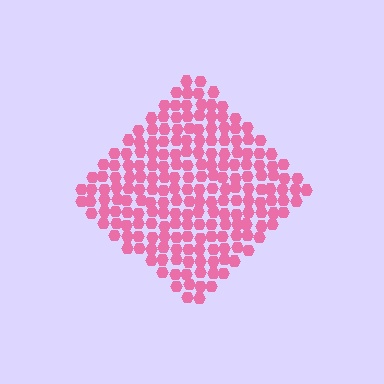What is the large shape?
The large shape is a diamond.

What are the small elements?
The small elements are hexagons.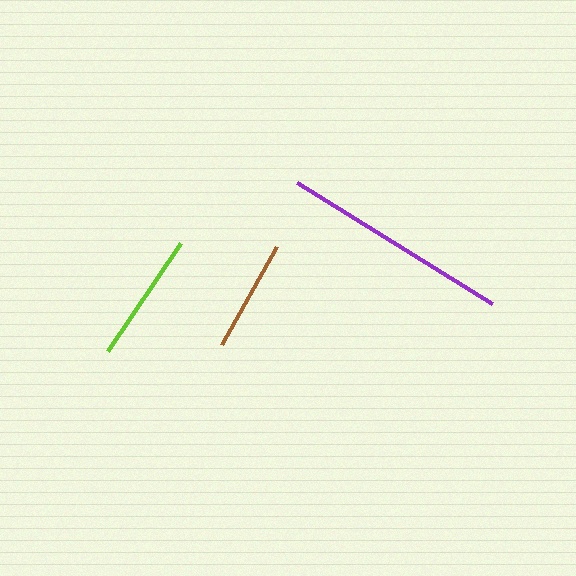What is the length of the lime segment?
The lime segment is approximately 130 pixels long.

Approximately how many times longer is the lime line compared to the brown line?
The lime line is approximately 1.2 times the length of the brown line.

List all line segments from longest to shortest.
From longest to shortest: purple, lime, brown.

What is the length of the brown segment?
The brown segment is approximately 112 pixels long.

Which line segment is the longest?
The purple line is the longest at approximately 230 pixels.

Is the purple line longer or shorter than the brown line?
The purple line is longer than the brown line.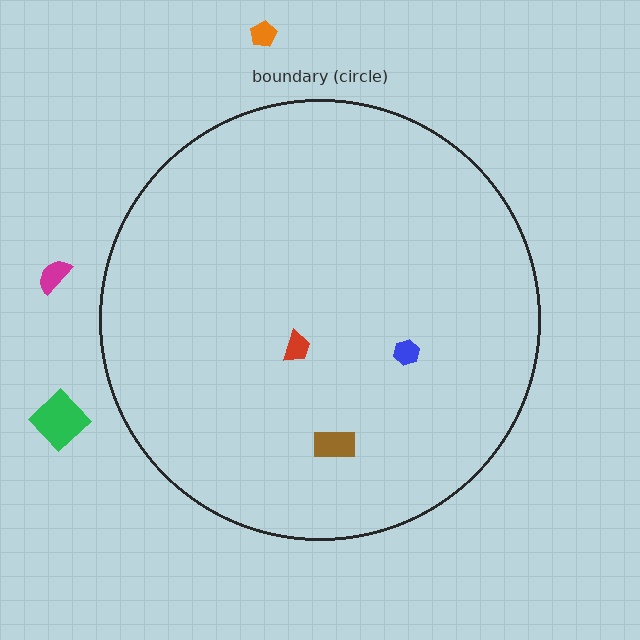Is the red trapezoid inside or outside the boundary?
Inside.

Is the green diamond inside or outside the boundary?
Outside.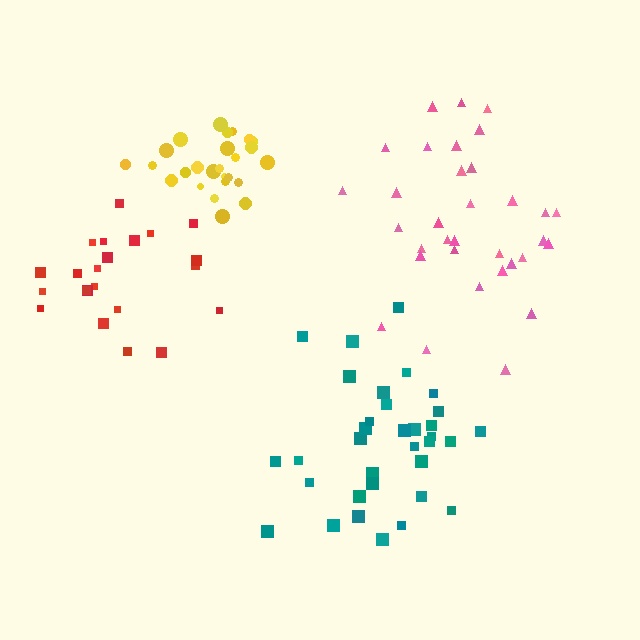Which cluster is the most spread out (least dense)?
Red.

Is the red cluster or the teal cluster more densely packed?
Teal.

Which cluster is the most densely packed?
Yellow.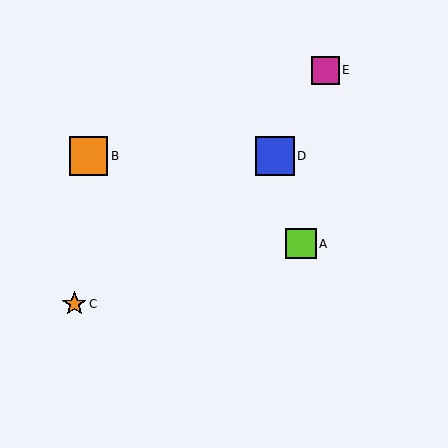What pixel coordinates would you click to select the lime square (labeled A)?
Click at (301, 244) to select the lime square A.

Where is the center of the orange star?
The center of the orange star is at (74, 304).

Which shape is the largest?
The orange square (labeled B) is the largest.